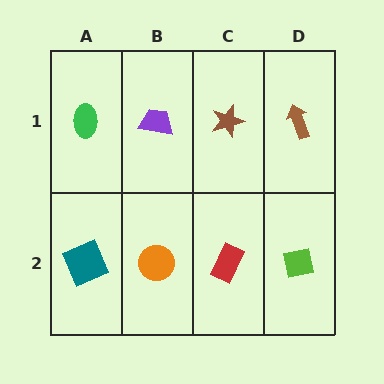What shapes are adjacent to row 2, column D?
A brown arrow (row 1, column D), a red rectangle (row 2, column C).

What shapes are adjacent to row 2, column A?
A green ellipse (row 1, column A), an orange circle (row 2, column B).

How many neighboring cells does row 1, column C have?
3.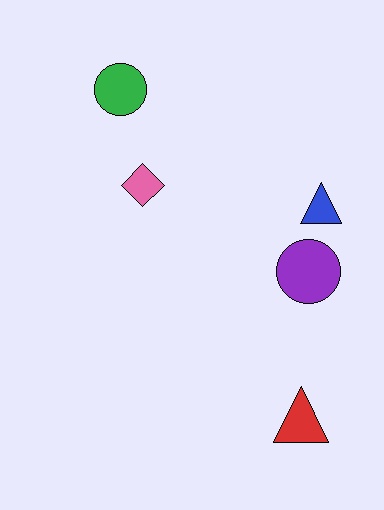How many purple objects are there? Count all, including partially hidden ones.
There is 1 purple object.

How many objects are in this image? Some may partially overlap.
There are 5 objects.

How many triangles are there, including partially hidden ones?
There are 2 triangles.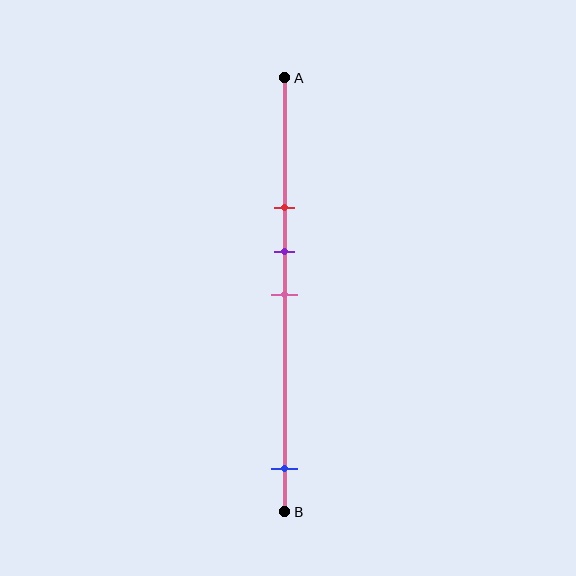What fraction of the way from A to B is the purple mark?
The purple mark is approximately 40% (0.4) of the way from A to B.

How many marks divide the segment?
There are 4 marks dividing the segment.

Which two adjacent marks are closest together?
The purple and pink marks are the closest adjacent pair.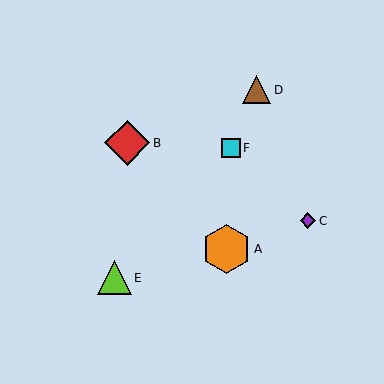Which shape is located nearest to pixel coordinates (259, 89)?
The brown triangle (labeled D) at (257, 90) is nearest to that location.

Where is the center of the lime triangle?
The center of the lime triangle is at (114, 278).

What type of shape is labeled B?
Shape B is a red diamond.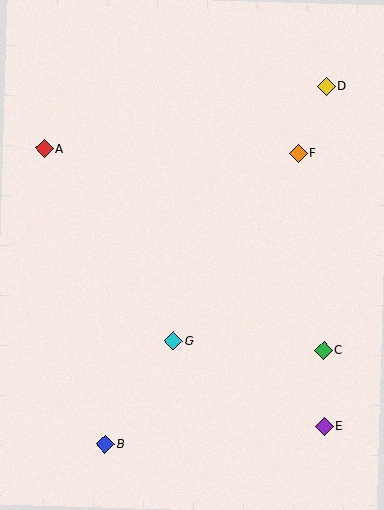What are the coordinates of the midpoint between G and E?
The midpoint between G and E is at (249, 383).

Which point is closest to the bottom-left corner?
Point B is closest to the bottom-left corner.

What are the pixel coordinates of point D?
Point D is at (326, 86).